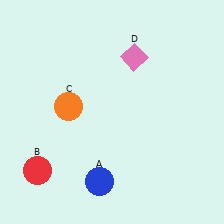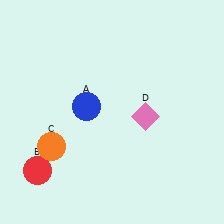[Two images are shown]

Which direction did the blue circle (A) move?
The blue circle (A) moved up.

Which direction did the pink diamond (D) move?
The pink diamond (D) moved down.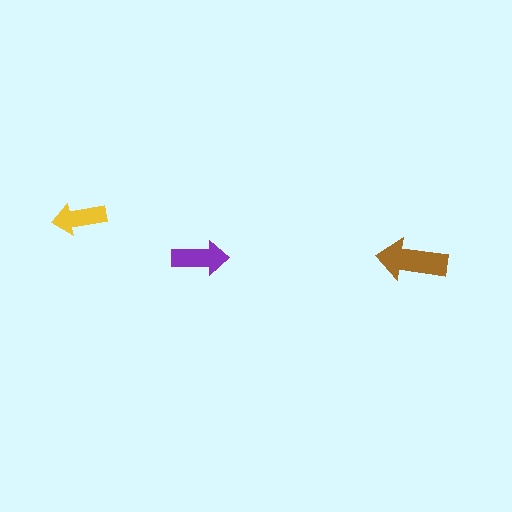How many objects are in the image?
There are 3 objects in the image.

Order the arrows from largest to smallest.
the brown one, the purple one, the yellow one.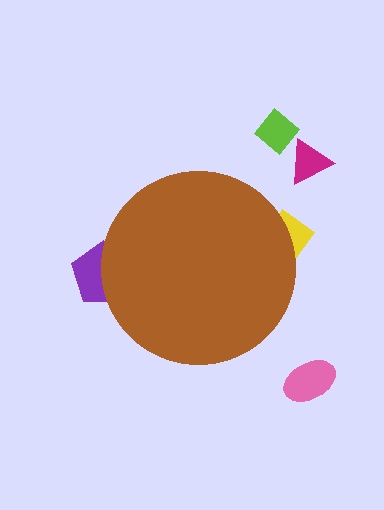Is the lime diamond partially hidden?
No, the lime diamond is fully visible.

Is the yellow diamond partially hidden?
Yes, the yellow diamond is partially hidden behind the brown circle.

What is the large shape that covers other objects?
A brown circle.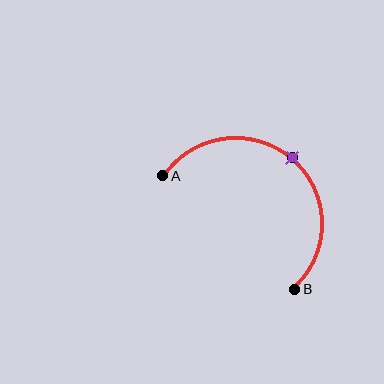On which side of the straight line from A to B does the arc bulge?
The arc bulges above and to the right of the straight line connecting A and B.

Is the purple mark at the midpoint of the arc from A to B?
Yes. The purple mark lies on the arc at equal arc-length from both A and B — it is the arc midpoint.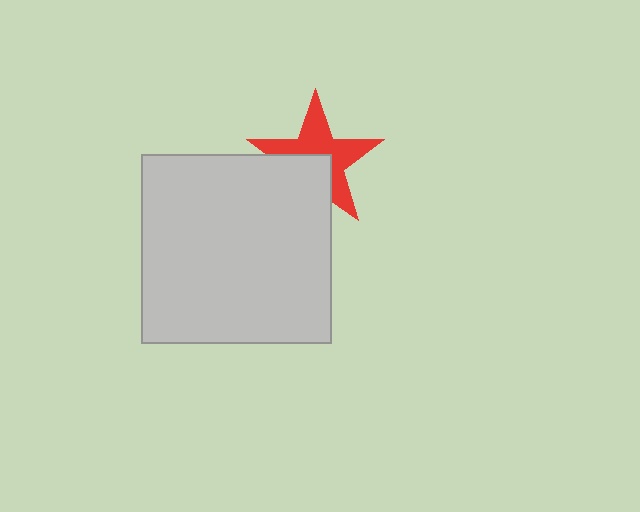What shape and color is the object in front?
The object in front is a light gray square.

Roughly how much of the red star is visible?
About half of it is visible (roughly 60%).